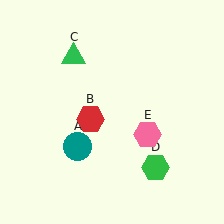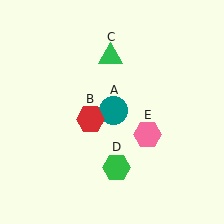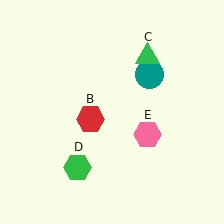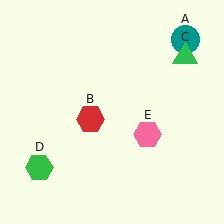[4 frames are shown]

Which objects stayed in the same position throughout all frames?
Red hexagon (object B) and pink hexagon (object E) remained stationary.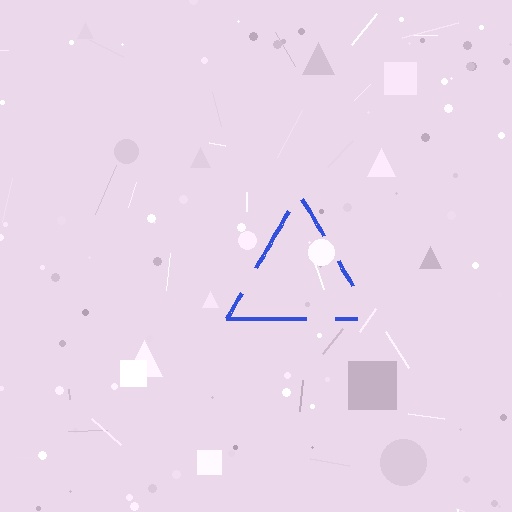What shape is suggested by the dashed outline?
The dashed outline suggests a triangle.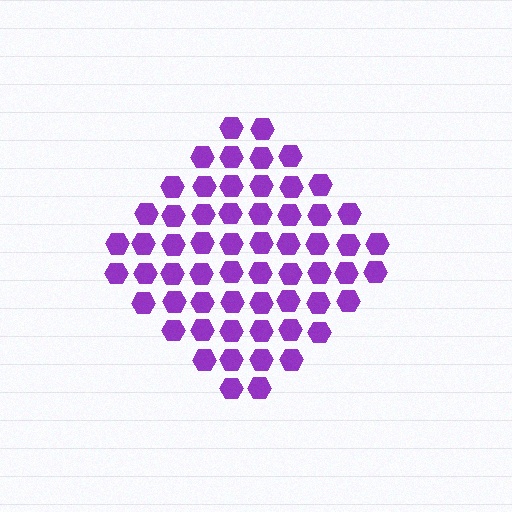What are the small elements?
The small elements are hexagons.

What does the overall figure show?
The overall figure shows a diamond.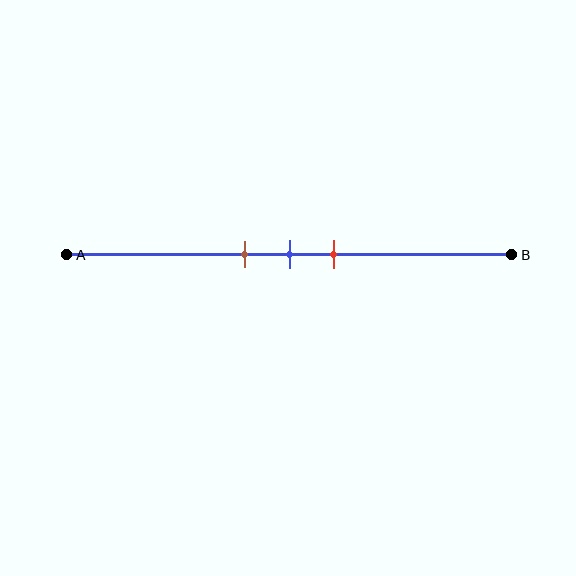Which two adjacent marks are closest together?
The brown and blue marks are the closest adjacent pair.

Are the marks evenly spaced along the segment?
Yes, the marks are approximately evenly spaced.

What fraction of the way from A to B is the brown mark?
The brown mark is approximately 40% (0.4) of the way from A to B.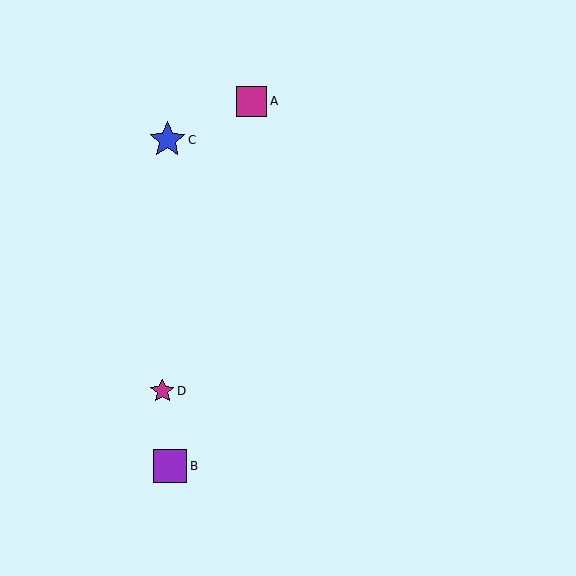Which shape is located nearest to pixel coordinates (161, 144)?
The blue star (labeled C) at (167, 140) is nearest to that location.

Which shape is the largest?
The blue star (labeled C) is the largest.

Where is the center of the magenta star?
The center of the magenta star is at (162, 391).